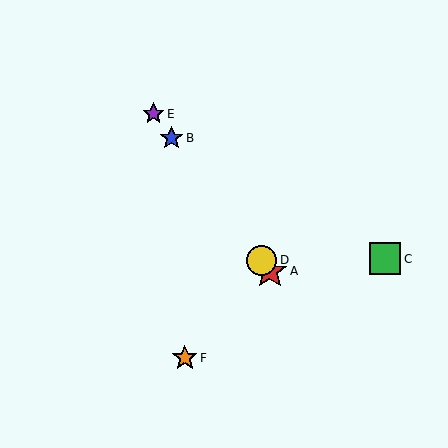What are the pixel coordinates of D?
Object D is at (262, 260).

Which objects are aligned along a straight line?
Objects A, B, D, E are aligned along a straight line.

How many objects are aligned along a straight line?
4 objects (A, B, D, E) are aligned along a straight line.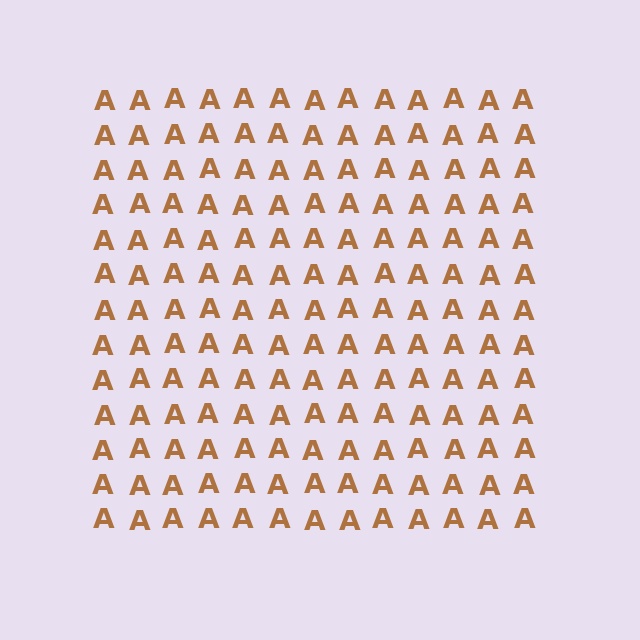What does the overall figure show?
The overall figure shows a square.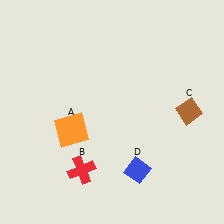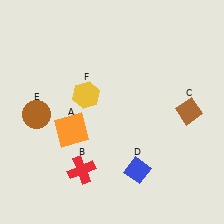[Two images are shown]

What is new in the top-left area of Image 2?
A yellow hexagon (F) was added in the top-left area of Image 2.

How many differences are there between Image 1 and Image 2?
There are 2 differences between the two images.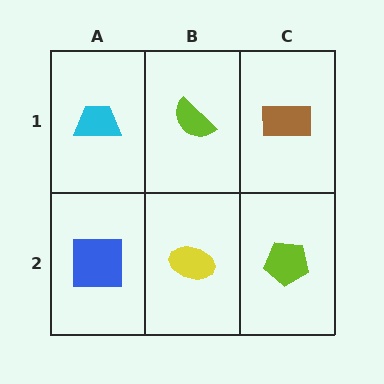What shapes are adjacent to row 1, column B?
A yellow ellipse (row 2, column B), a cyan trapezoid (row 1, column A), a brown rectangle (row 1, column C).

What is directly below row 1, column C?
A lime pentagon.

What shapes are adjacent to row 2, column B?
A lime semicircle (row 1, column B), a blue square (row 2, column A), a lime pentagon (row 2, column C).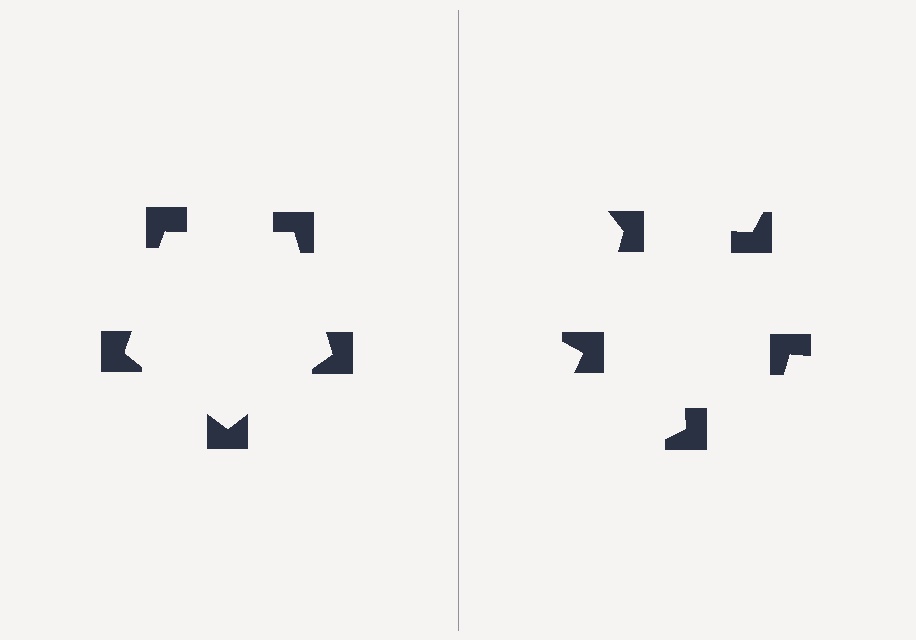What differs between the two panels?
The notched squares are positioned identically on both sides; only the wedge orientations differ. On the left they align to a pentagon; on the right they are misaligned.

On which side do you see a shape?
An illusory pentagon appears on the left side. On the right side the wedge cuts are rotated, so no coherent shape forms.